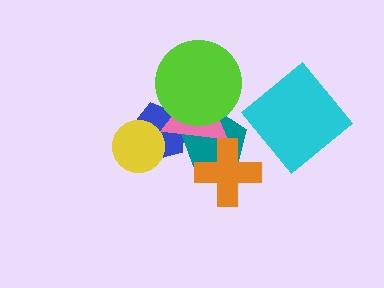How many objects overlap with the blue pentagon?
4 objects overlap with the blue pentagon.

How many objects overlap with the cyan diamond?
0 objects overlap with the cyan diamond.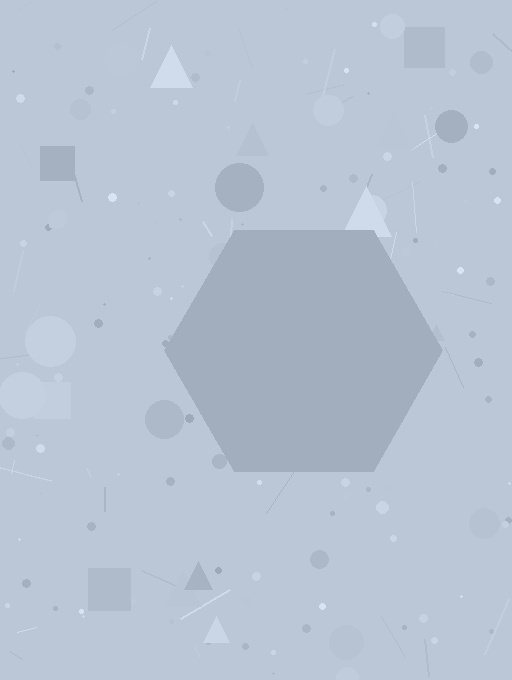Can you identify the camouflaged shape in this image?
The camouflaged shape is a hexagon.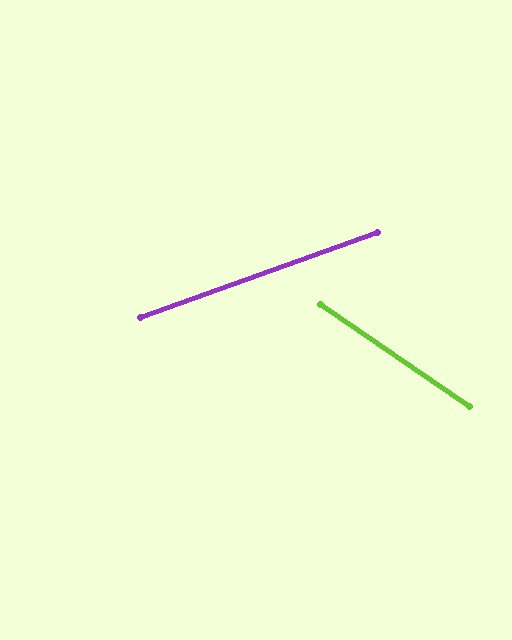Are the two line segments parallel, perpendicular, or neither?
Neither parallel nor perpendicular — they differ by about 54°.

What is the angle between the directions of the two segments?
Approximately 54 degrees.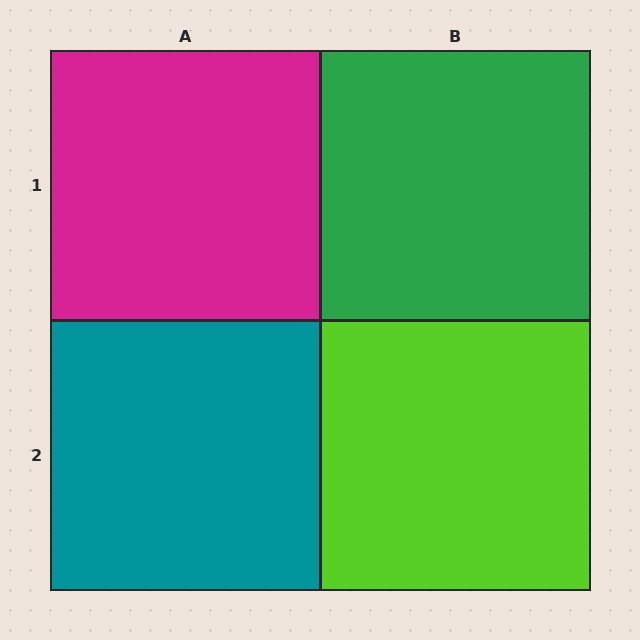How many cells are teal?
1 cell is teal.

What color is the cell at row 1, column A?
Magenta.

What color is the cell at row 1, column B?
Green.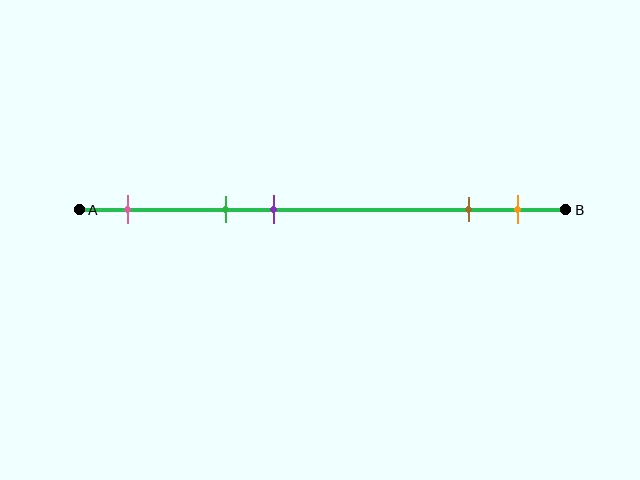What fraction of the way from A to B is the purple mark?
The purple mark is approximately 40% (0.4) of the way from A to B.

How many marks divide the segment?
There are 5 marks dividing the segment.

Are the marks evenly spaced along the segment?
No, the marks are not evenly spaced.